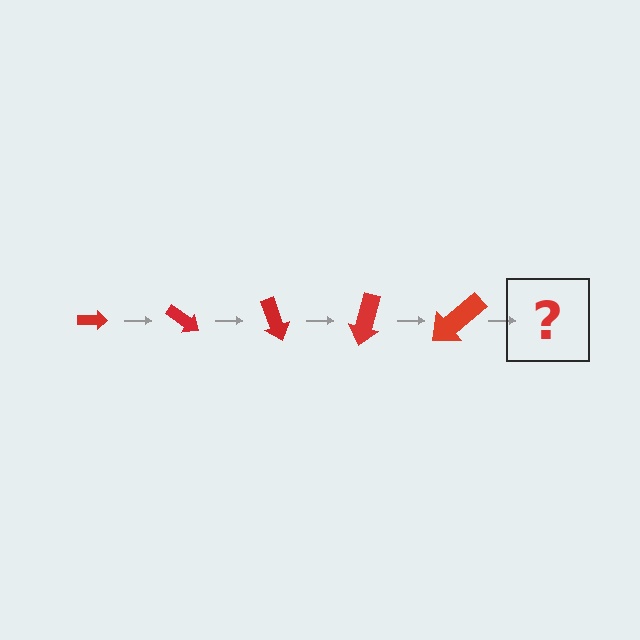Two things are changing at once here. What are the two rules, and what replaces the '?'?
The two rules are that the arrow grows larger each step and it rotates 35 degrees each step. The '?' should be an arrow, larger than the previous one and rotated 175 degrees from the start.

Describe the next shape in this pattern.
It should be an arrow, larger than the previous one and rotated 175 degrees from the start.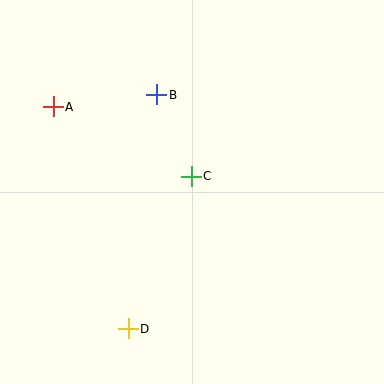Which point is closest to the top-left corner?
Point A is closest to the top-left corner.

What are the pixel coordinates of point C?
Point C is at (191, 176).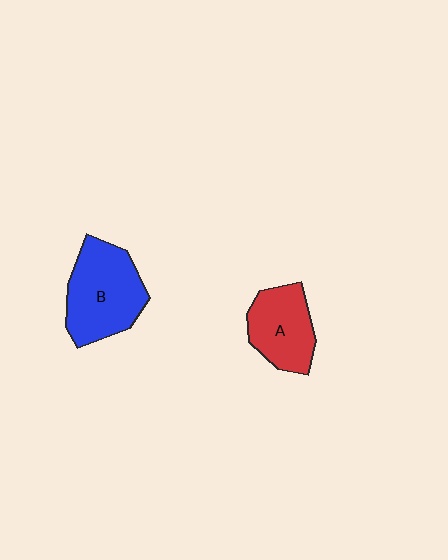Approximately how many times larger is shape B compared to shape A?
Approximately 1.4 times.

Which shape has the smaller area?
Shape A (red).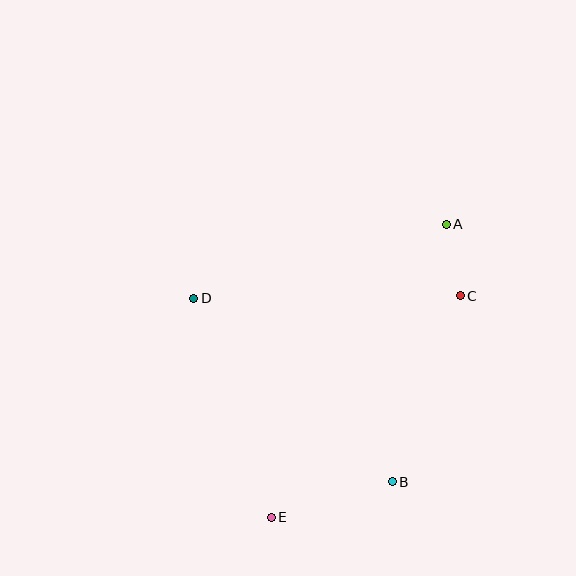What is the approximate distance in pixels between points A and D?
The distance between A and D is approximately 263 pixels.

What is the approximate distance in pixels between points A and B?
The distance between A and B is approximately 263 pixels.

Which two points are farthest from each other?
Points A and E are farthest from each other.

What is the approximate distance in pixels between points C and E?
The distance between C and E is approximately 291 pixels.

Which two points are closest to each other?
Points A and C are closest to each other.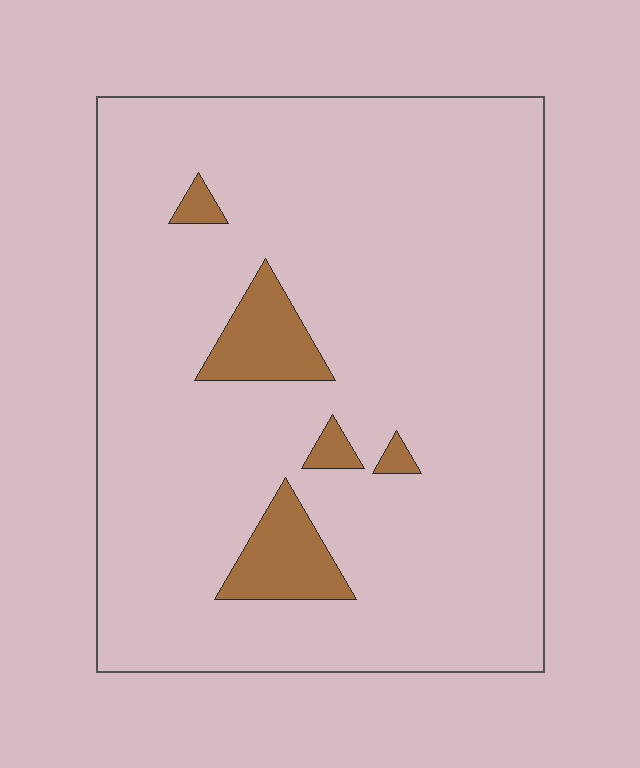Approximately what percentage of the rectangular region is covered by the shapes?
Approximately 10%.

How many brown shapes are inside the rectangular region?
5.